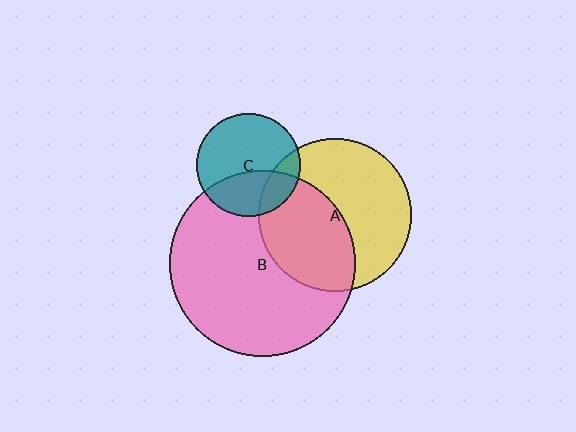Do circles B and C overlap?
Yes.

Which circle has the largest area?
Circle B (pink).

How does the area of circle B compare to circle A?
Approximately 1.5 times.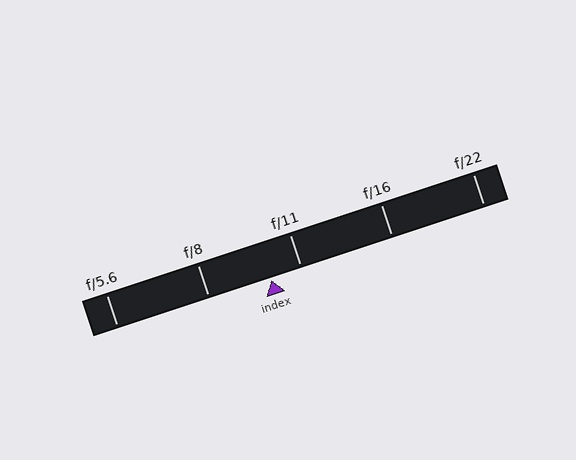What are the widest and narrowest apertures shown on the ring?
The widest aperture shown is f/5.6 and the narrowest is f/22.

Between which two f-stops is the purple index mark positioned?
The index mark is between f/8 and f/11.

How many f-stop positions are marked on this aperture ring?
There are 5 f-stop positions marked.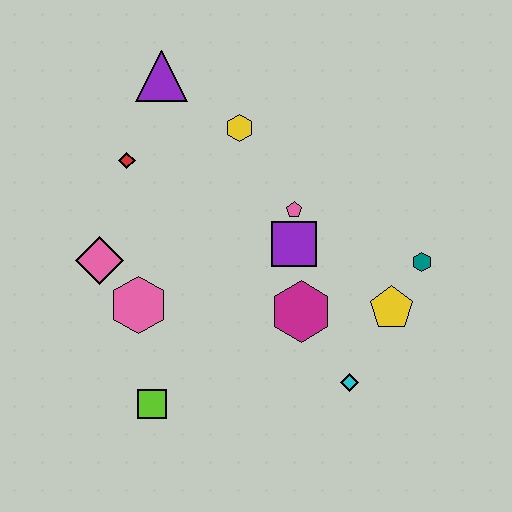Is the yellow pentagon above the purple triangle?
No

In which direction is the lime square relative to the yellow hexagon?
The lime square is below the yellow hexagon.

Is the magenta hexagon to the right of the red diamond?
Yes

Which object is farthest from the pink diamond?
The teal hexagon is farthest from the pink diamond.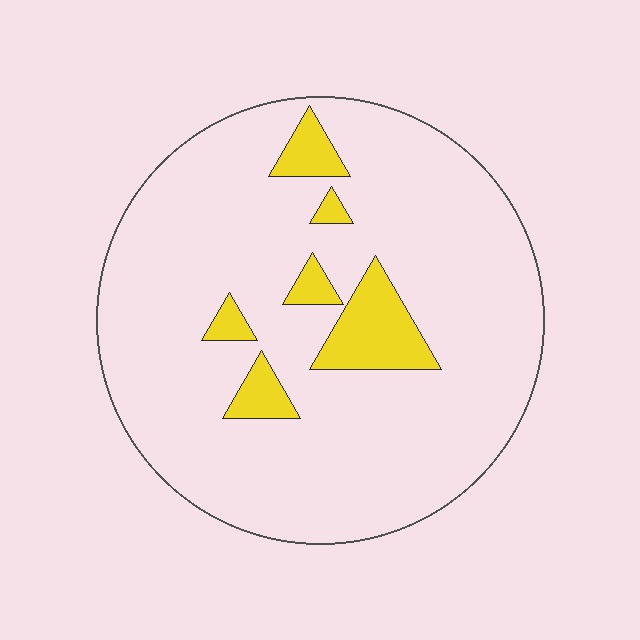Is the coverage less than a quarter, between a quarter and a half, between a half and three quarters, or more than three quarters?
Less than a quarter.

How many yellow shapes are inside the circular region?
6.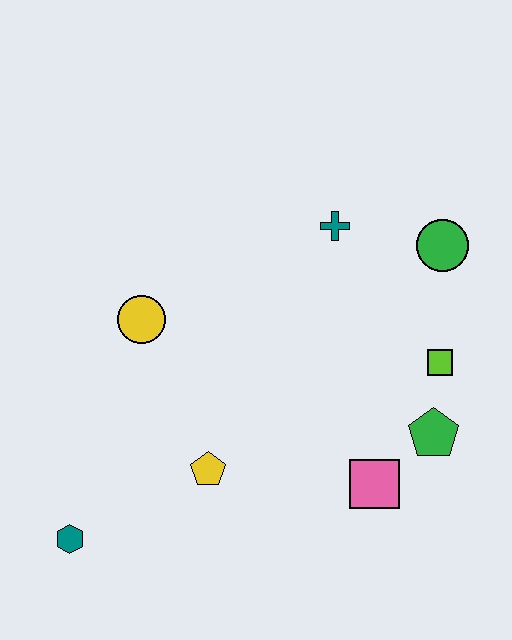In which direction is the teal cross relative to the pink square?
The teal cross is above the pink square.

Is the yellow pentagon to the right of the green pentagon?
No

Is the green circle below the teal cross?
Yes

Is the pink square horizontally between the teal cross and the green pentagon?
Yes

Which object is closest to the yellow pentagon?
The teal hexagon is closest to the yellow pentagon.